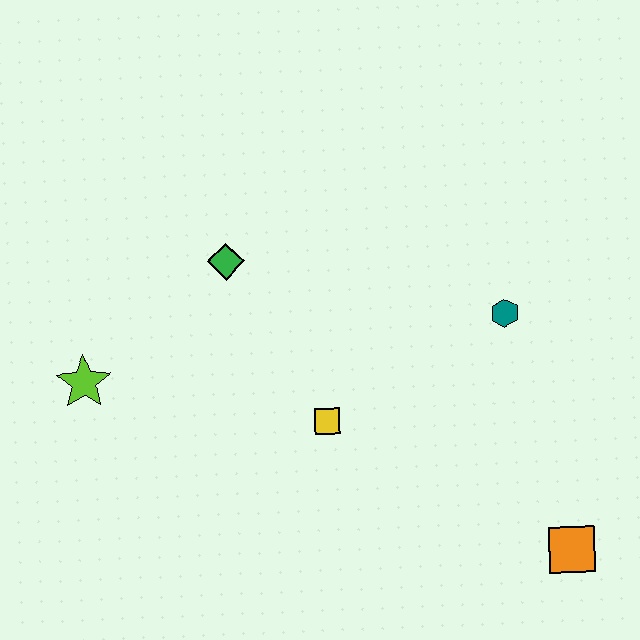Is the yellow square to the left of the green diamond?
No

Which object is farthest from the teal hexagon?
The lime star is farthest from the teal hexagon.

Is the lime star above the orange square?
Yes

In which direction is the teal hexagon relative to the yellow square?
The teal hexagon is to the right of the yellow square.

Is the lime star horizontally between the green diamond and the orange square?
No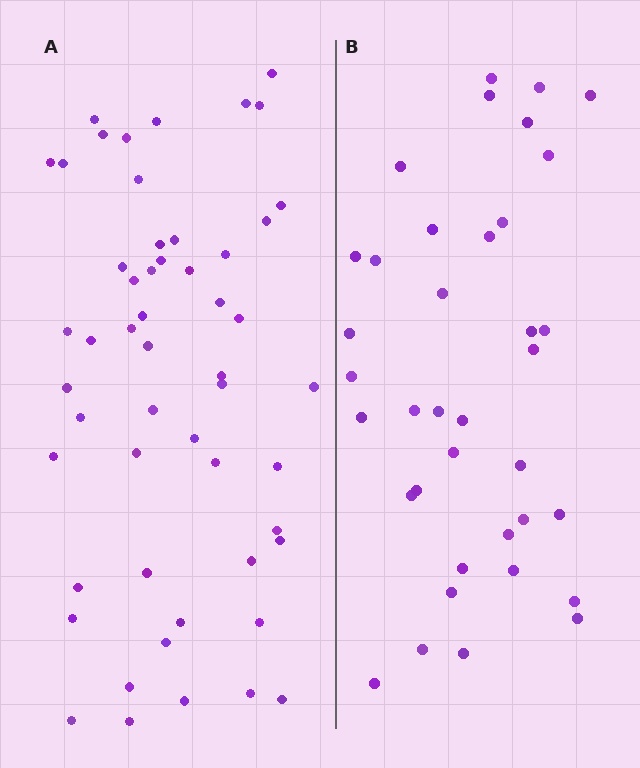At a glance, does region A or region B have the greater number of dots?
Region A (the left region) has more dots.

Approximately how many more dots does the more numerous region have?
Region A has approximately 15 more dots than region B.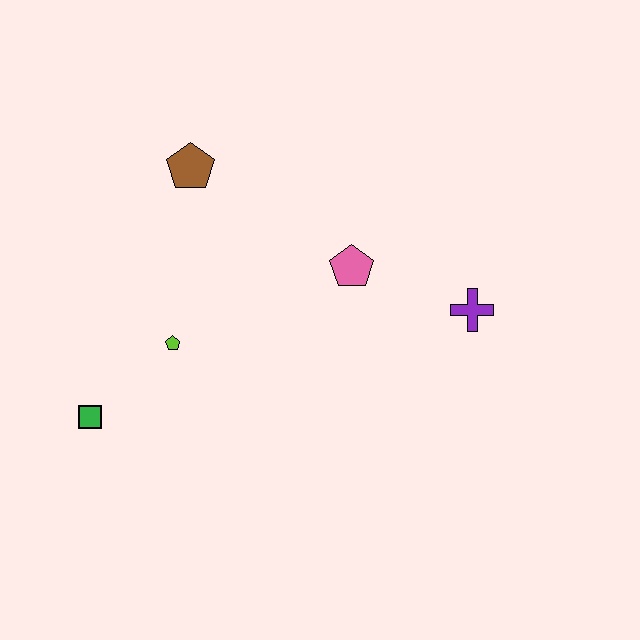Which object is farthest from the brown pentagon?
The purple cross is farthest from the brown pentagon.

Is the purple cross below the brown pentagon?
Yes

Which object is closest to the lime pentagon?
The green square is closest to the lime pentagon.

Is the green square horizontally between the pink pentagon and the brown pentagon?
No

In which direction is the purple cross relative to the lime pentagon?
The purple cross is to the right of the lime pentagon.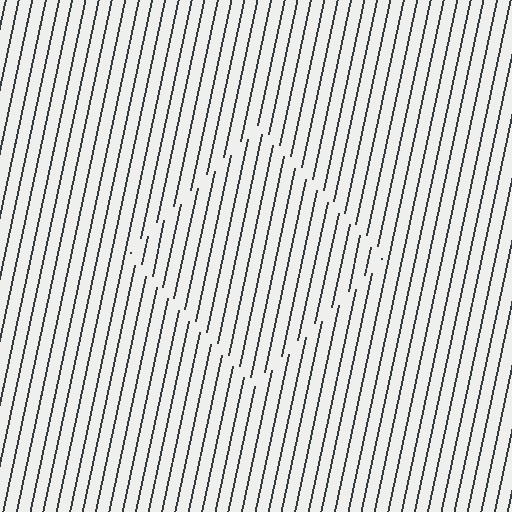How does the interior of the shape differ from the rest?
The interior of the shape contains the same grating, shifted by half a period — the contour is defined by the phase discontinuity where line-ends from the inner and outer gratings abut.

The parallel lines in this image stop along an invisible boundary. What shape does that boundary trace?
An illusory square. The interior of the shape contains the same grating, shifted by half a period — the contour is defined by the phase discontinuity where line-ends from the inner and outer gratings abut.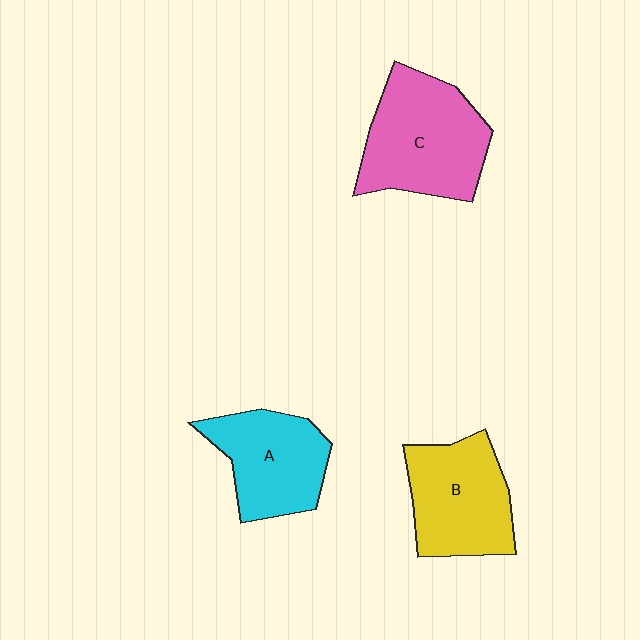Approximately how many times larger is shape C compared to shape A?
Approximately 1.3 times.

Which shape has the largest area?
Shape C (pink).